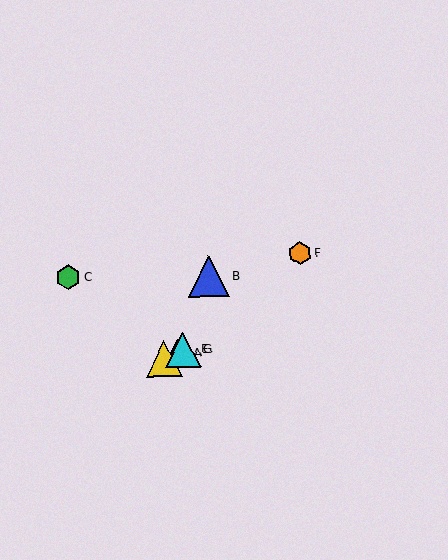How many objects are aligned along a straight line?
4 objects (A, D, E, G) are aligned along a straight line.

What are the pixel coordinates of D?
Object D is at (165, 358).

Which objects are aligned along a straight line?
Objects A, D, E, G are aligned along a straight line.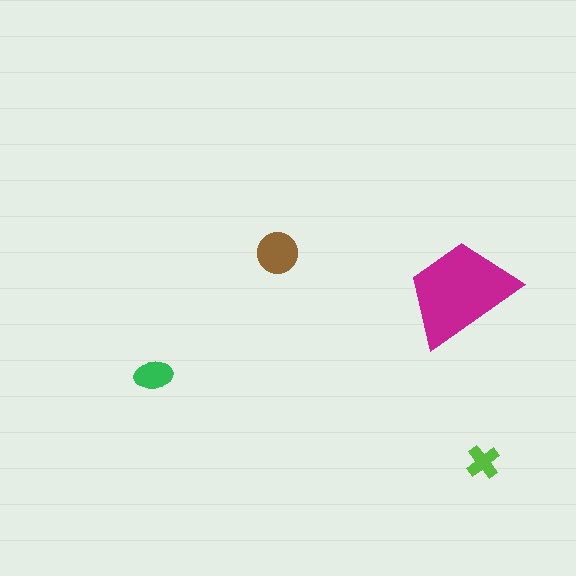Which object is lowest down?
The lime cross is bottommost.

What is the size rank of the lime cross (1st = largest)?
4th.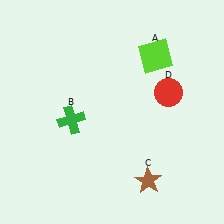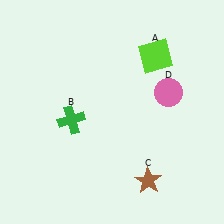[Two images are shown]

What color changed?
The circle (D) changed from red in Image 1 to pink in Image 2.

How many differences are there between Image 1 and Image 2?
There is 1 difference between the two images.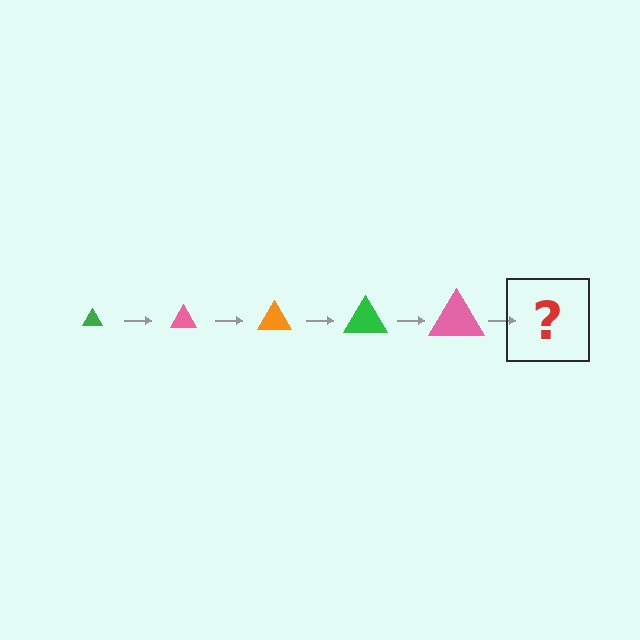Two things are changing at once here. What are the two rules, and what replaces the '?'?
The two rules are that the triangle grows larger each step and the color cycles through green, pink, and orange. The '?' should be an orange triangle, larger than the previous one.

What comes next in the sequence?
The next element should be an orange triangle, larger than the previous one.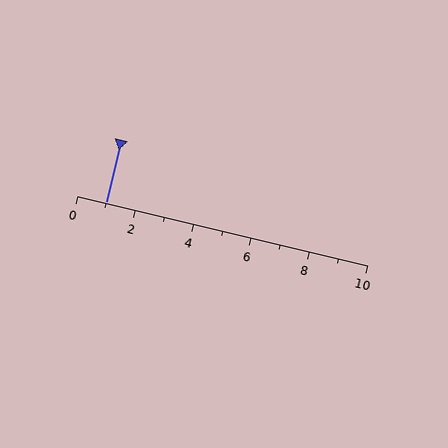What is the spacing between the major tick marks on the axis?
The major ticks are spaced 2 apart.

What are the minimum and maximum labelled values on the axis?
The axis runs from 0 to 10.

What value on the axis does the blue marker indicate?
The marker indicates approximately 1.